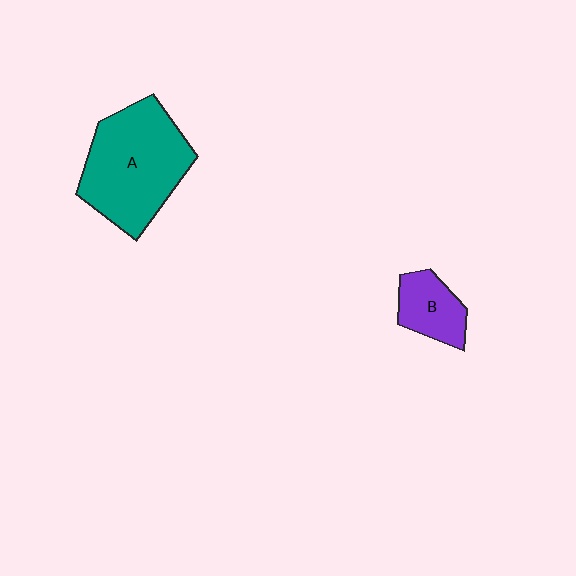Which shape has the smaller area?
Shape B (purple).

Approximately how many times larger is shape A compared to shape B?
Approximately 2.7 times.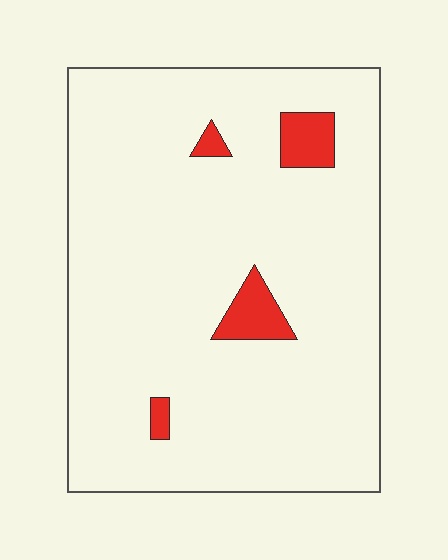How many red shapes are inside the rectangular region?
4.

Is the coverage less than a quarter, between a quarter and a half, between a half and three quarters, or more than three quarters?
Less than a quarter.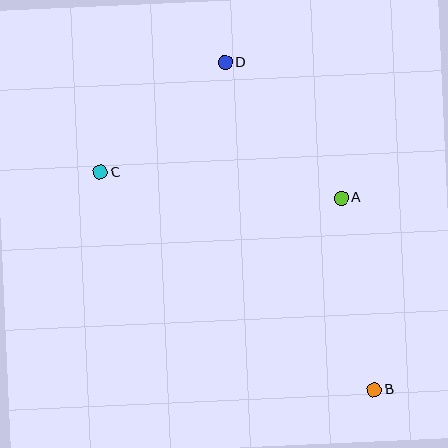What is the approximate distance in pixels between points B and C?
The distance between B and C is approximately 350 pixels.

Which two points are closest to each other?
Points C and D are closest to each other.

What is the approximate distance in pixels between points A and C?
The distance between A and C is approximately 243 pixels.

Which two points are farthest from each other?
Points B and D are farthest from each other.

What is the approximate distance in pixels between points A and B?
The distance between A and B is approximately 195 pixels.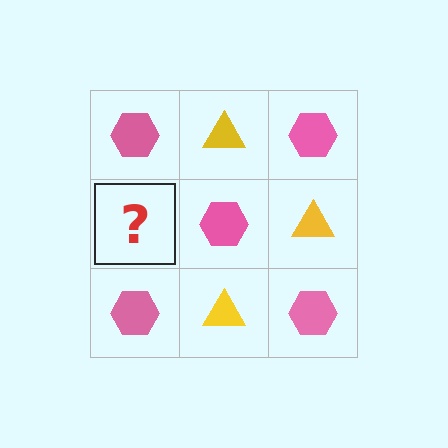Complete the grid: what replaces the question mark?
The question mark should be replaced with a yellow triangle.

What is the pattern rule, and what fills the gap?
The rule is that it alternates pink hexagon and yellow triangle in a checkerboard pattern. The gap should be filled with a yellow triangle.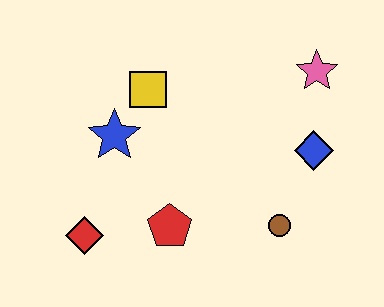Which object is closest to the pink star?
The blue diamond is closest to the pink star.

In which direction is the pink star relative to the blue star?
The pink star is to the right of the blue star.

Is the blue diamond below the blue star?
Yes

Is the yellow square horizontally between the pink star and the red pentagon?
No